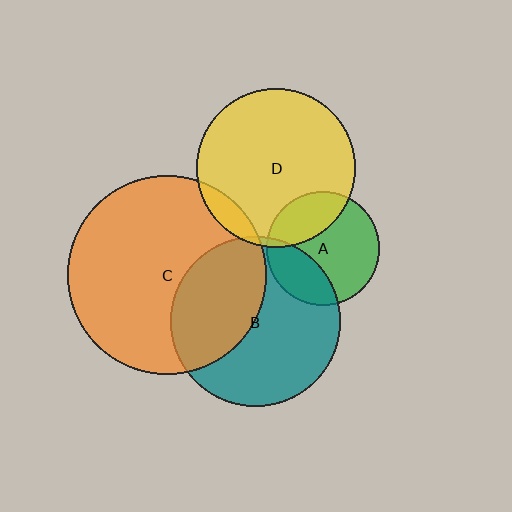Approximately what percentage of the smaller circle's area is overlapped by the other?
Approximately 10%.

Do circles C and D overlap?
Yes.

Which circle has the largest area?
Circle C (orange).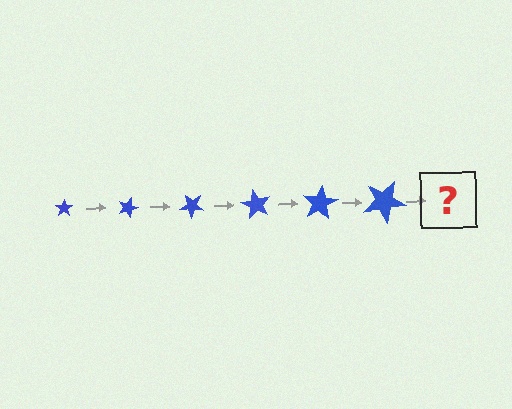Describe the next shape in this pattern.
It should be a star, larger than the previous one and rotated 120 degrees from the start.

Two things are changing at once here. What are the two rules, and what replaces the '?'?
The two rules are that the star grows larger each step and it rotates 20 degrees each step. The '?' should be a star, larger than the previous one and rotated 120 degrees from the start.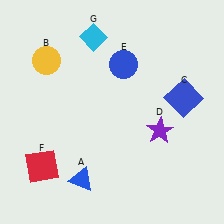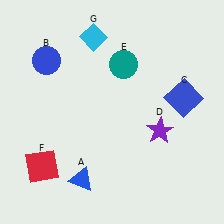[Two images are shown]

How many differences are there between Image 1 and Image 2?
There are 2 differences between the two images.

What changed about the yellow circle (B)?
In Image 1, B is yellow. In Image 2, it changed to blue.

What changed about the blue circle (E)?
In Image 1, E is blue. In Image 2, it changed to teal.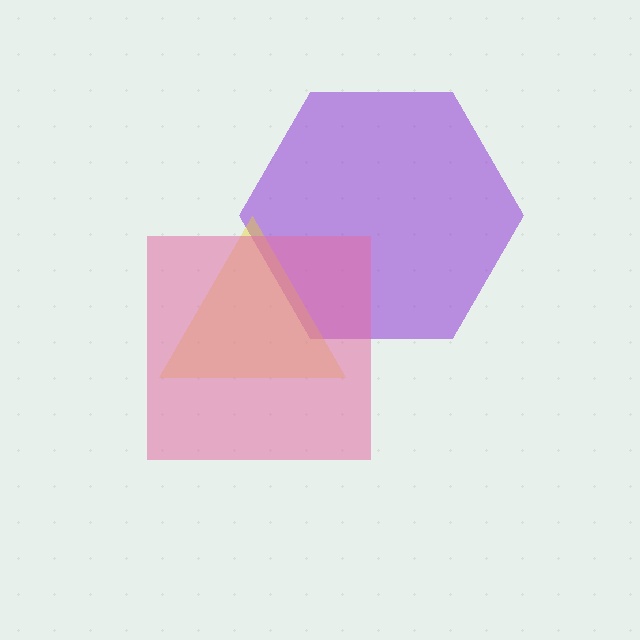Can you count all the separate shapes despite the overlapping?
Yes, there are 3 separate shapes.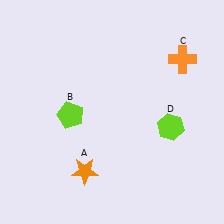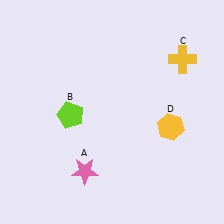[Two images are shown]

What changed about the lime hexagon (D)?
In Image 1, D is lime. In Image 2, it changed to yellow.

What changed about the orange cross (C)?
In Image 1, C is orange. In Image 2, it changed to yellow.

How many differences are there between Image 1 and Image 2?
There are 3 differences between the two images.